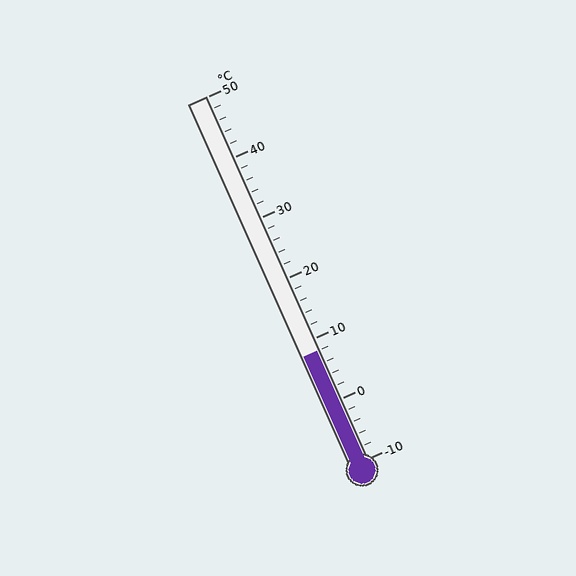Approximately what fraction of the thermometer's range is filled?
The thermometer is filled to approximately 30% of its range.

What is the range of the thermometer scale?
The thermometer scale ranges from -10°C to 50°C.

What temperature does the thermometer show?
The thermometer shows approximately 8°C.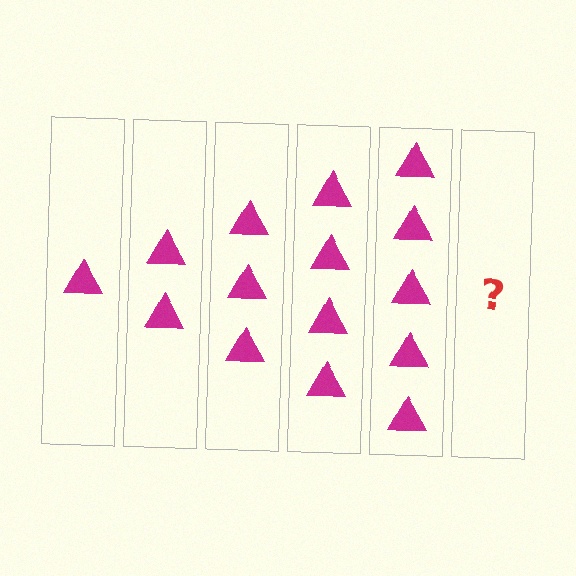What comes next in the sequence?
The next element should be 6 triangles.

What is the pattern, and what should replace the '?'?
The pattern is that each step adds one more triangle. The '?' should be 6 triangles.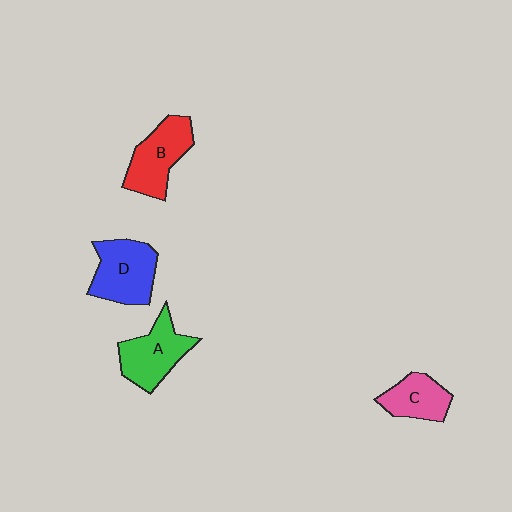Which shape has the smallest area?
Shape C (pink).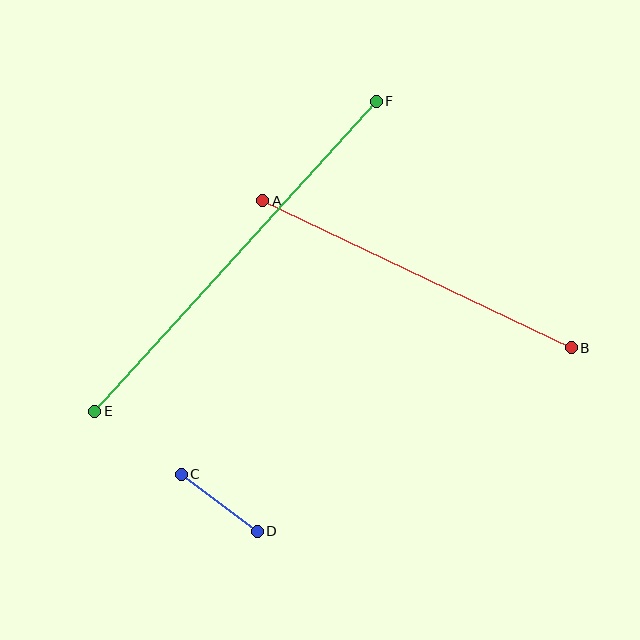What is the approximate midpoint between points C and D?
The midpoint is at approximately (219, 503) pixels.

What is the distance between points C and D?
The distance is approximately 95 pixels.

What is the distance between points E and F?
The distance is approximately 419 pixels.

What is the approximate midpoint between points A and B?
The midpoint is at approximately (417, 274) pixels.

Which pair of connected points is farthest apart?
Points E and F are farthest apart.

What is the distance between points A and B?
The distance is approximately 342 pixels.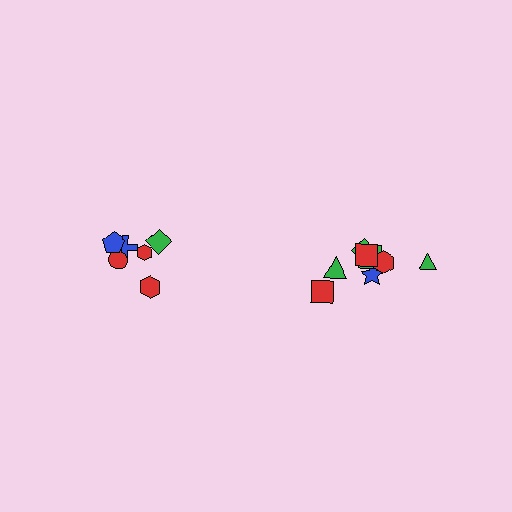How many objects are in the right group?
There are 8 objects.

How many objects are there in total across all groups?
There are 14 objects.